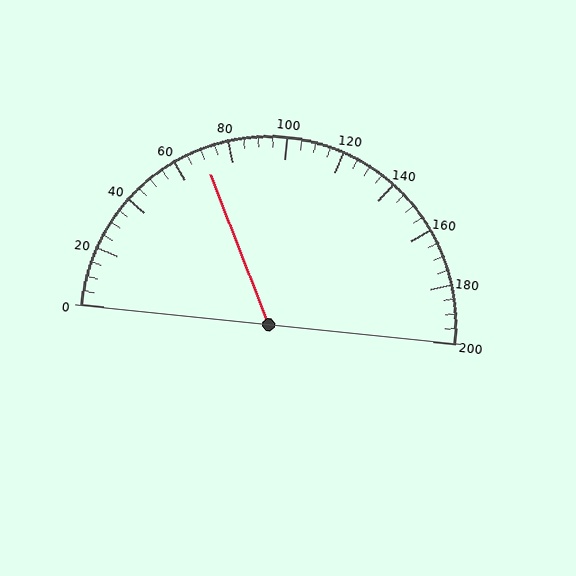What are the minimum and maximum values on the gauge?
The gauge ranges from 0 to 200.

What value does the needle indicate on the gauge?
The needle indicates approximately 70.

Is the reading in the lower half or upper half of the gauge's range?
The reading is in the lower half of the range (0 to 200).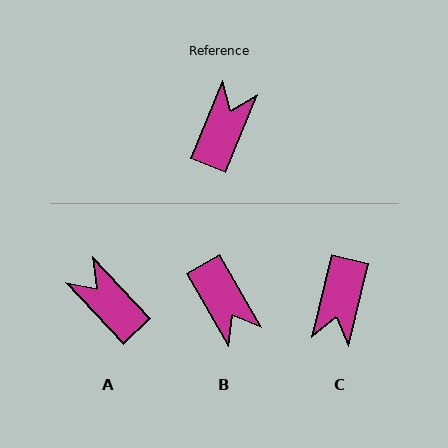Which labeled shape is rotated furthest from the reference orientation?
C, about 171 degrees away.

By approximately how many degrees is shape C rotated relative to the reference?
Approximately 171 degrees clockwise.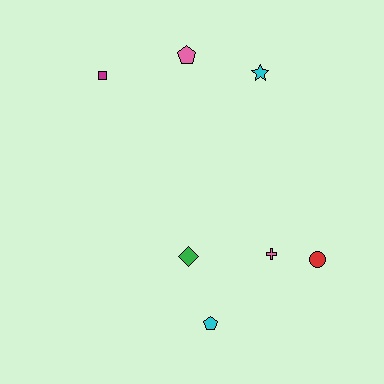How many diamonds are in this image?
There is 1 diamond.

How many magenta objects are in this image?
There is 1 magenta object.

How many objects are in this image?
There are 7 objects.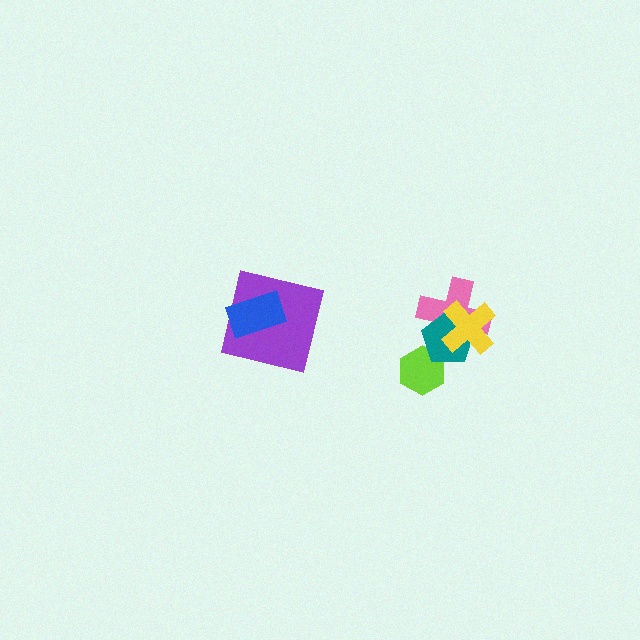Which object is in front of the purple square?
The blue rectangle is in front of the purple square.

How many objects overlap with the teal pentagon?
3 objects overlap with the teal pentagon.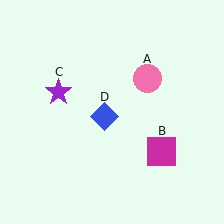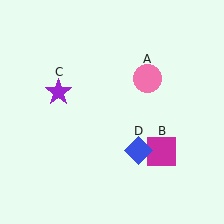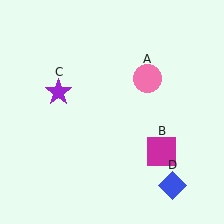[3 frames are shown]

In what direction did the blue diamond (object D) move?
The blue diamond (object D) moved down and to the right.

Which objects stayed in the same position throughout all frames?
Pink circle (object A) and magenta square (object B) and purple star (object C) remained stationary.